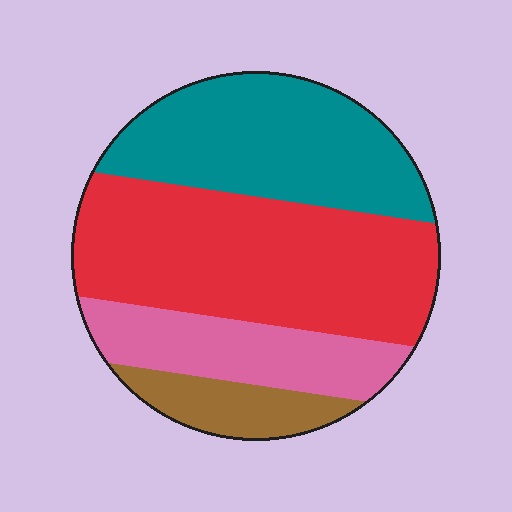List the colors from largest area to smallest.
From largest to smallest: red, teal, pink, brown.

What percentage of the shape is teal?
Teal covers around 30% of the shape.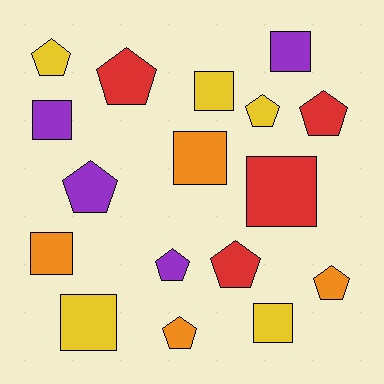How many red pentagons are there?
There are 3 red pentagons.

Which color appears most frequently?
Yellow, with 5 objects.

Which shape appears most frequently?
Pentagon, with 9 objects.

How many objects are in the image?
There are 17 objects.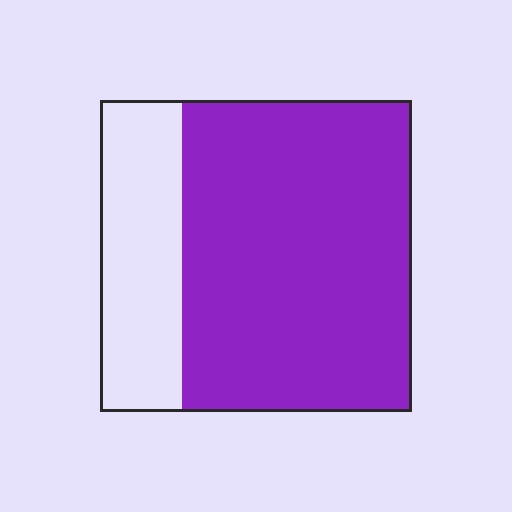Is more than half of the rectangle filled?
Yes.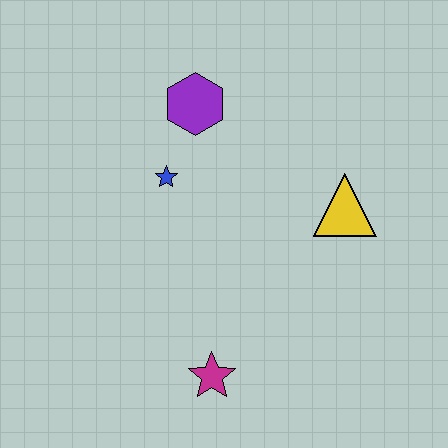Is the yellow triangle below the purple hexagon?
Yes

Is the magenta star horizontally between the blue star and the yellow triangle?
Yes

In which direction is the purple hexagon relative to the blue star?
The purple hexagon is above the blue star.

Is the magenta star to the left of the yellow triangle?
Yes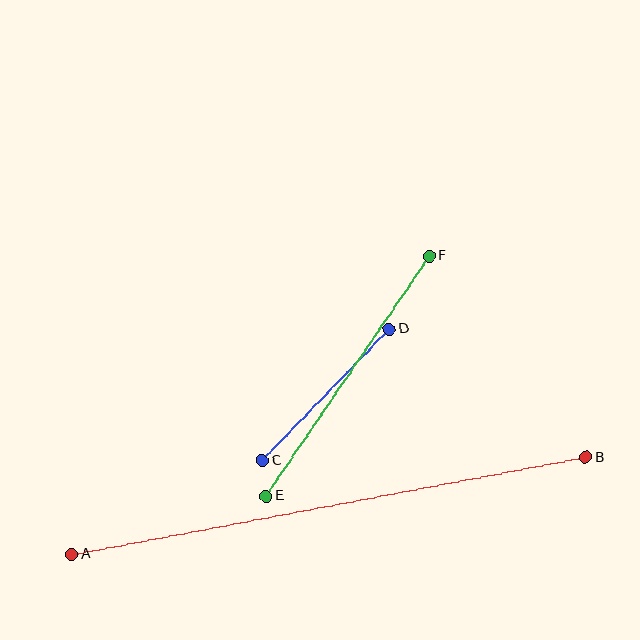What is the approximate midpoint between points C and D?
The midpoint is at approximately (326, 395) pixels.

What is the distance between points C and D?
The distance is approximately 183 pixels.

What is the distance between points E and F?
The distance is approximately 290 pixels.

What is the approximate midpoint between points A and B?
The midpoint is at approximately (329, 506) pixels.